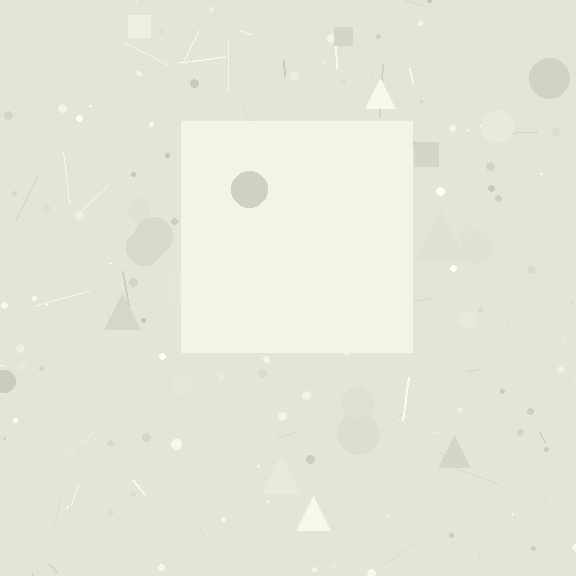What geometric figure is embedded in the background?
A square is embedded in the background.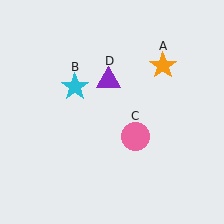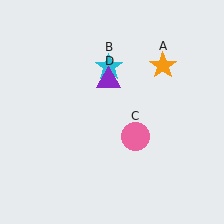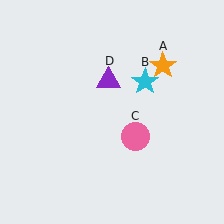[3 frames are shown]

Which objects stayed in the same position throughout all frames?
Orange star (object A) and pink circle (object C) and purple triangle (object D) remained stationary.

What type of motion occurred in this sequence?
The cyan star (object B) rotated clockwise around the center of the scene.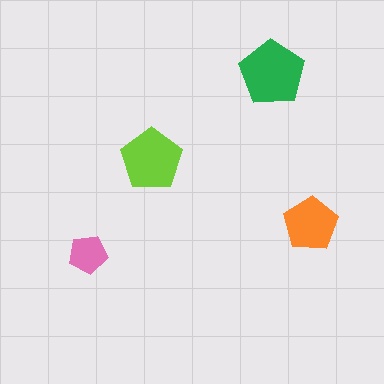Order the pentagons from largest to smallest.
the green one, the lime one, the orange one, the pink one.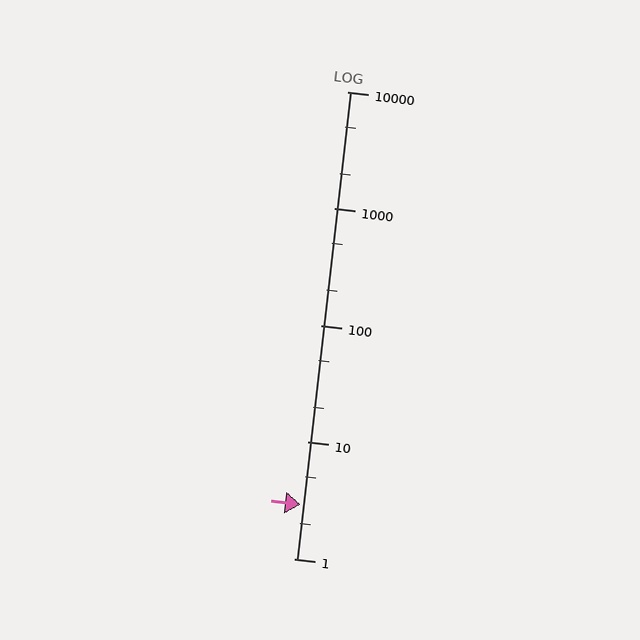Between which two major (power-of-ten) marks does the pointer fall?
The pointer is between 1 and 10.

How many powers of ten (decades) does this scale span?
The scale spans 4 decades, from 1 to 10000.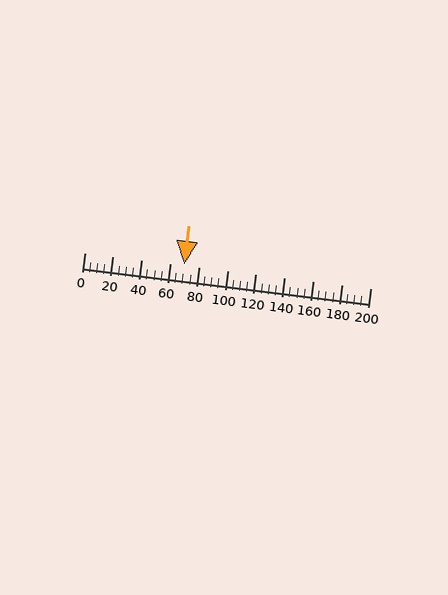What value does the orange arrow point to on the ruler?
The orange arrow points to approximately 70.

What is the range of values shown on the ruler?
The ruler shows values from 0 to 200.